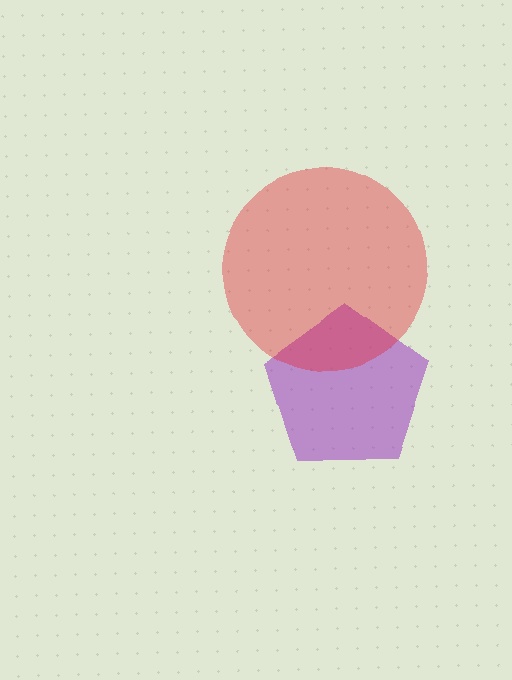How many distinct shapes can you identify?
There are 2 distinct shapes: a purple pentagon, a red circle.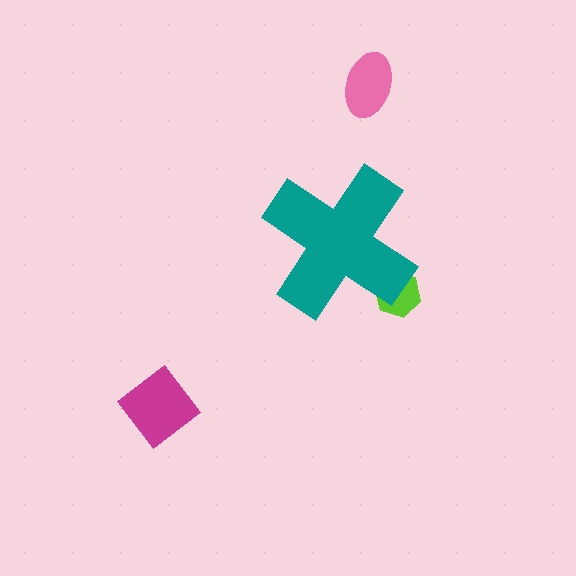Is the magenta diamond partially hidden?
No, the magenta diamond is fully visible.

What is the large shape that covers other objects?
A teal cross.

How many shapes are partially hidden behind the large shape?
1 shape is partially hidden.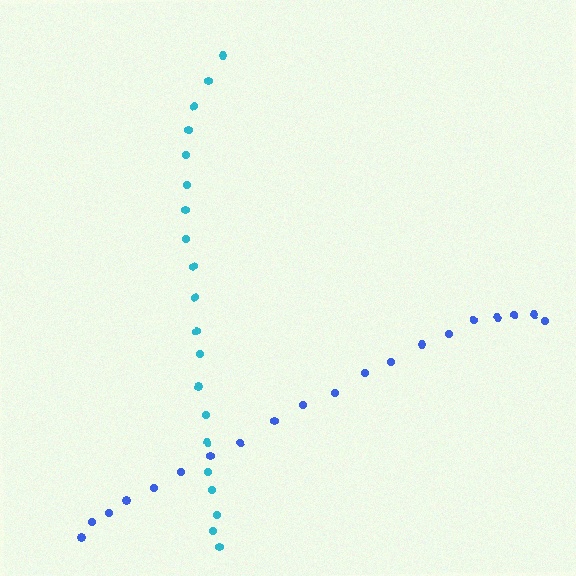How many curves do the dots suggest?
There are 2 distinct paths.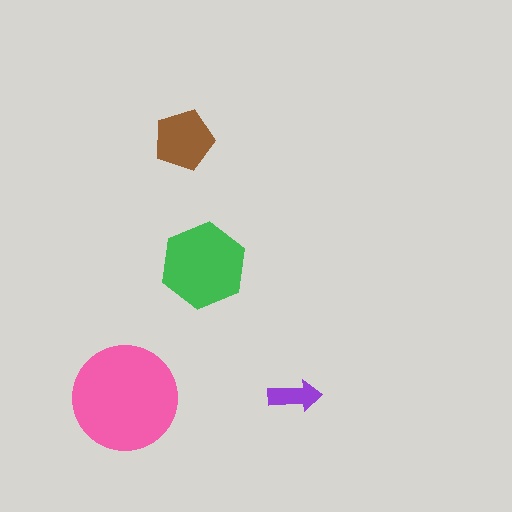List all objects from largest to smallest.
The pink circle, the green hexagon, the brown pentagon, the purple arrow.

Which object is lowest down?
The pink circle is bottommost.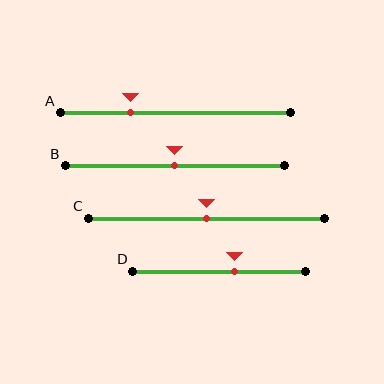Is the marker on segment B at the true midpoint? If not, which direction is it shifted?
Yes, the marker on segment B is at the true midpoint.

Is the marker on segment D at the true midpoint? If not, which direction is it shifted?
No, the marker on segment D is shifted to the right by about 9% of the segment length.